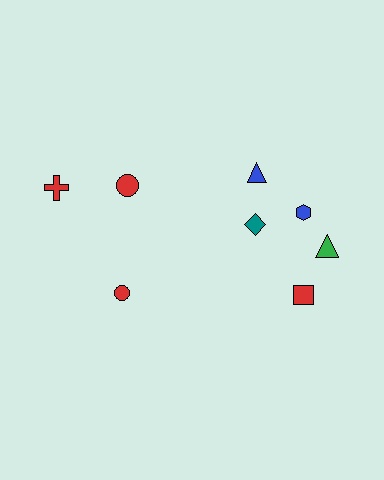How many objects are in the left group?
There are 3 objects.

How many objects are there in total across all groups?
There are 8 objects.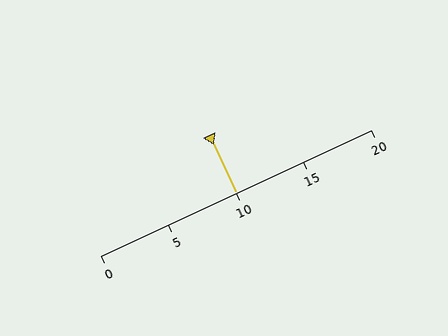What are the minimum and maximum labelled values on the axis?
The axis runs from 0 to 20.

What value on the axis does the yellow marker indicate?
The marker indicates approximately 10.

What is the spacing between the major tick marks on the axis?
The major ticks are spaced 5 apart.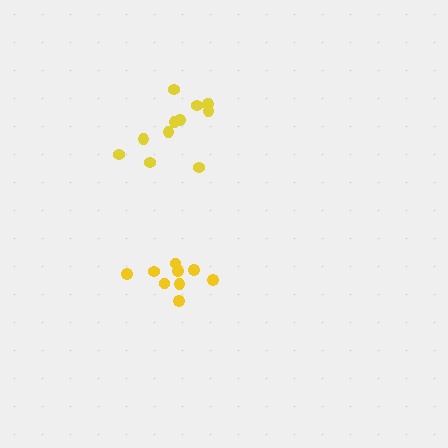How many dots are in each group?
Group 1: 11 dots, Group 2: 9 dots (20 total).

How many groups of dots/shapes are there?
There are 2 groups.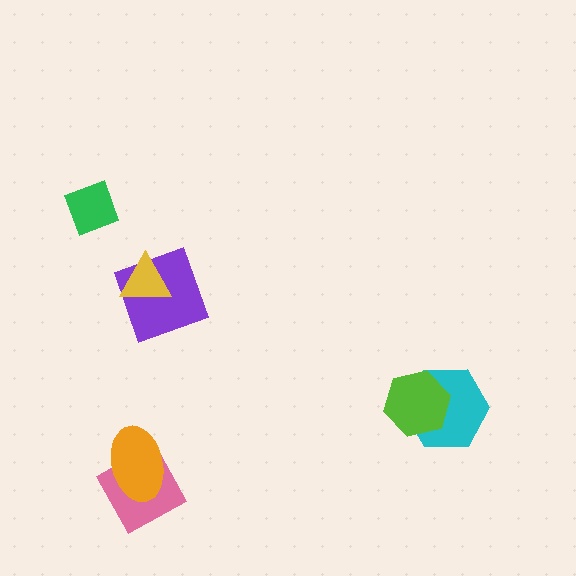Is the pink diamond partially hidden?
Yes, it is partially covered by another shape.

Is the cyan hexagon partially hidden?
Yes, it is partially covered by another shape.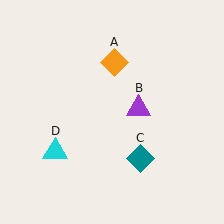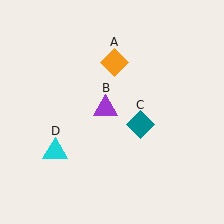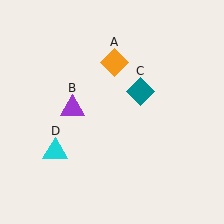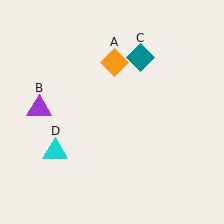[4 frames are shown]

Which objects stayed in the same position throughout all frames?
Orange diamond (object A) and cyan triangle (object D) remained stationary.